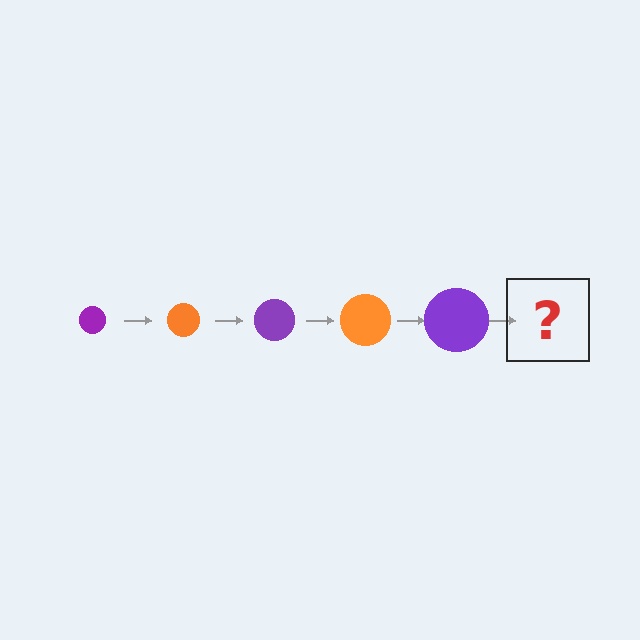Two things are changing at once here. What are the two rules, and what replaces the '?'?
The two rules are that the circle grows larger each step and the color cycles through purple and orange. The '?' should be an orange circle, larger than the previous one.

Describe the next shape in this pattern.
It should be an orange circle, larger than the previous one.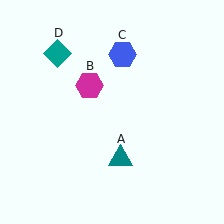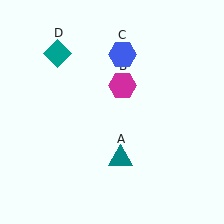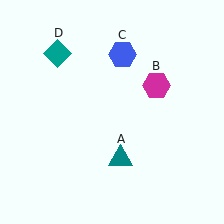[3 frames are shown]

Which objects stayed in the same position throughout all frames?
Teal triangle (object A) and blue hexagon (object C) and teal diamond (object D) remained stationary.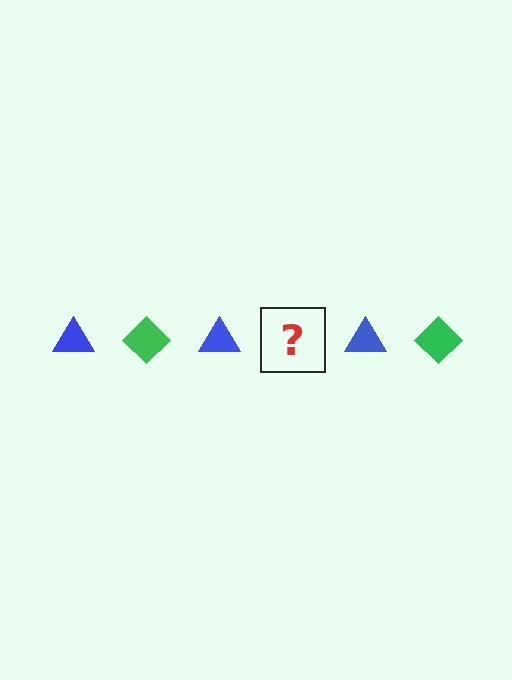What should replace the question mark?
The question mark should be replaced with a green diamond.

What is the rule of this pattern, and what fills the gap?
The rule is that the pattern alternates between blue triangle and green diamond. The gap should be filled with a green diamond.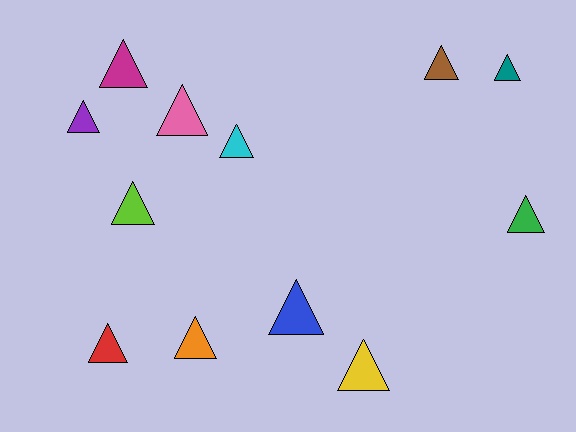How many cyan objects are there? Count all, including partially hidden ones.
There is 1 cyan object.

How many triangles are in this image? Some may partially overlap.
There are 12 triangles.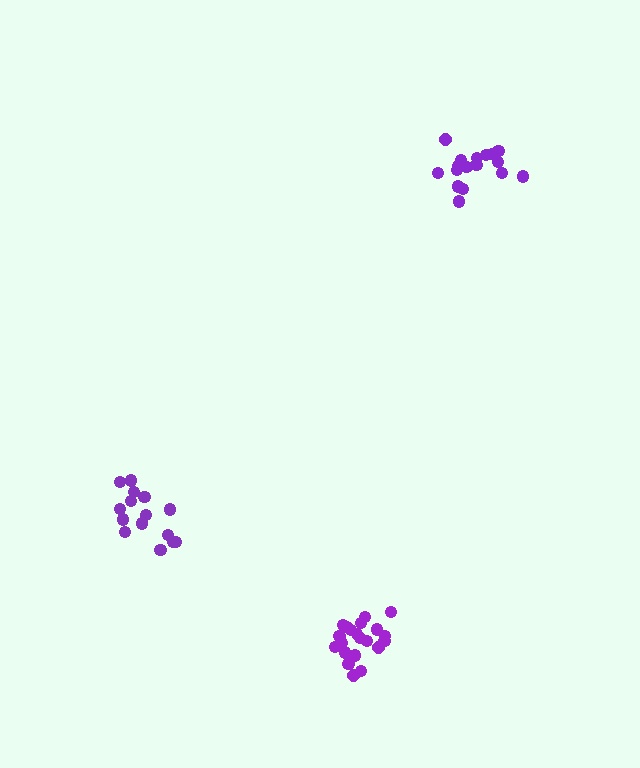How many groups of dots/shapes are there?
There are 3 groups.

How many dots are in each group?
Group 1: 21 dots, Group 2: 17 dots, Group 3: 15 dots (53 total).